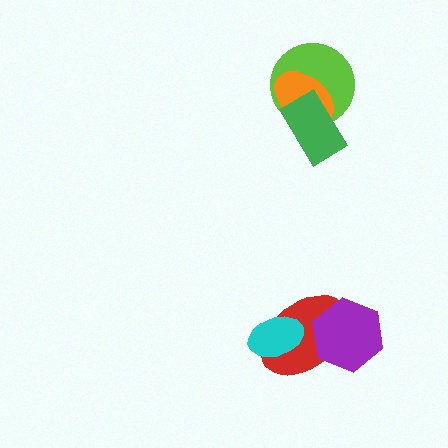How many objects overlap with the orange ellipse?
2 objects overlap with the orange ellipse.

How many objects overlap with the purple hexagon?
1 object overlaps with the purple hexagon.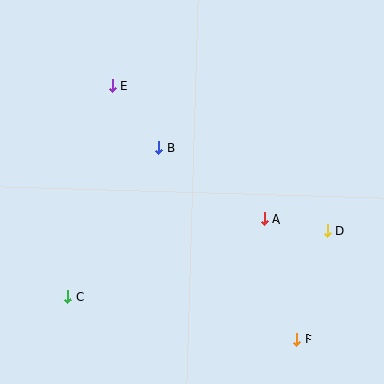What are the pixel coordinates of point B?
Point B is at (159, 148).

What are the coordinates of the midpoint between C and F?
The midpoint between C and F is at (182, 318).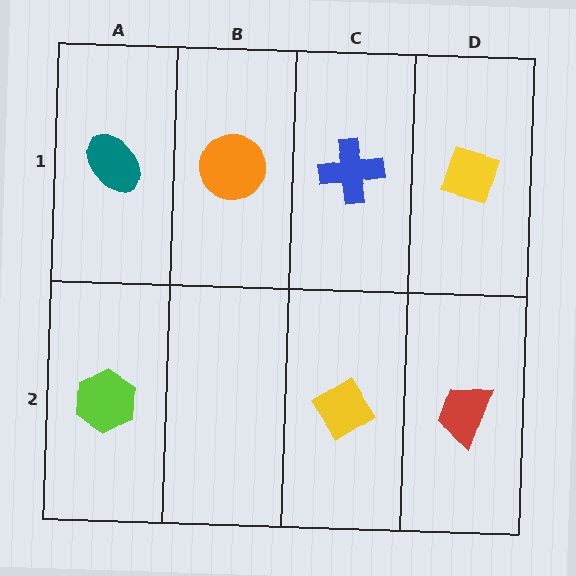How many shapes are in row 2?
3 shapes.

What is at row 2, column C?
A yellow diamond.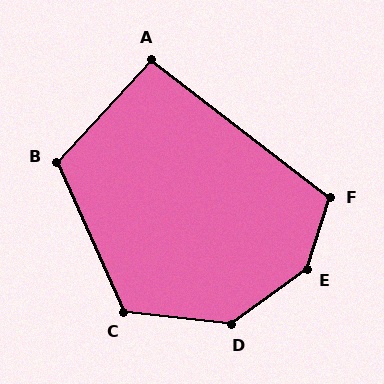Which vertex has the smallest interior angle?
A, at approximately 95 degrees.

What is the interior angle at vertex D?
Approximately 137 degrees (obtuse).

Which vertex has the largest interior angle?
E, at approximately 144 degrees.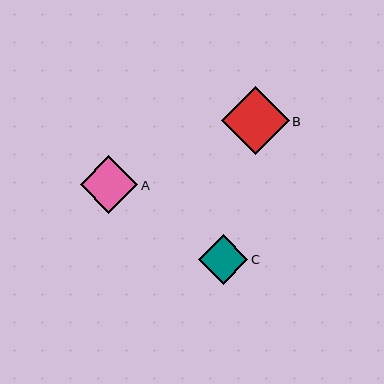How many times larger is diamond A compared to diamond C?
Diamond A is approximately 1.2 times the size of diamond C.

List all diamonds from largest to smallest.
From largest to smallest: B, A, C.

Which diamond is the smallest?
Diamond C is the smallest with a size of approximately 49 pixels.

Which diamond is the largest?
Diamond B is the largest with a size of approximately 68 pixels.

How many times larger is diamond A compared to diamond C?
Diamond A is approximately 1.2 times the size of diamond C.